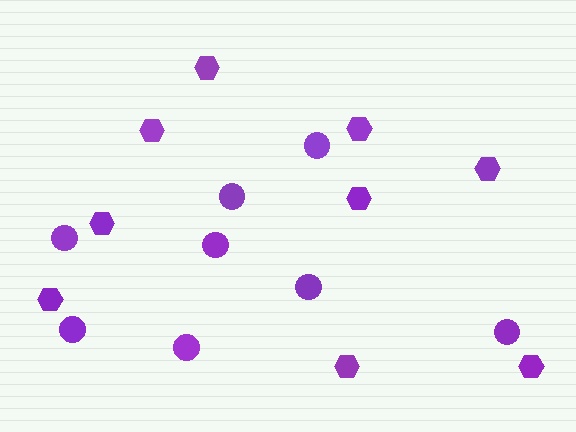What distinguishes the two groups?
There are 2 groups: one group of hexagons (9) and one group of circles (8).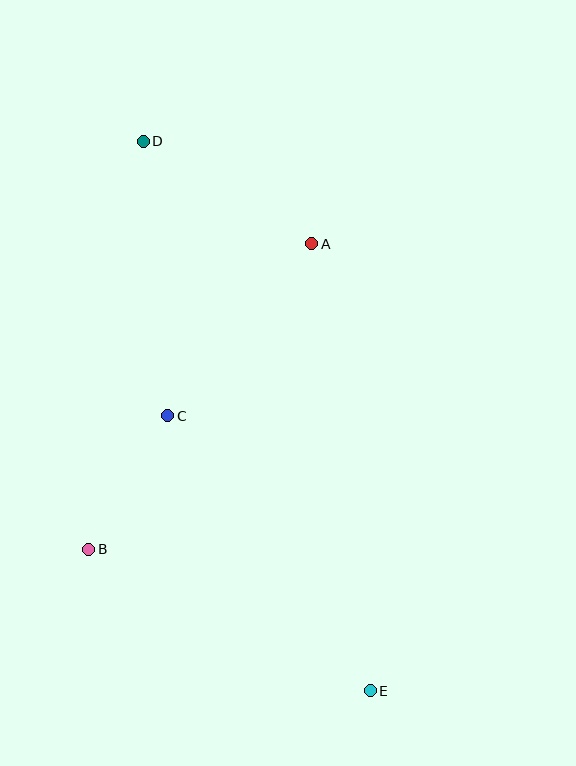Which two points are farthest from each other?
Points D and E are farthest from each other.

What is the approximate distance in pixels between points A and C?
The distance between A and C is approximately 224 pixels.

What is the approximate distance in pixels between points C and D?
The distance between C and D is approximately 275 pixels.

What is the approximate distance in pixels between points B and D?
The distance between B and D is approximately 411 pixels.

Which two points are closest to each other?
Points B and C are closest to each other.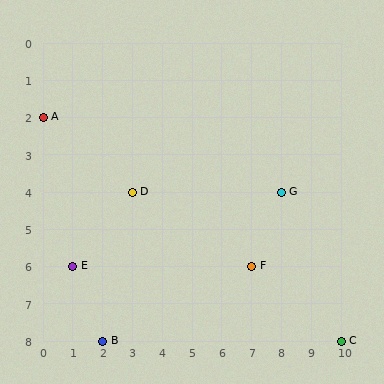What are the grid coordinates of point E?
Point E is at grid coordinates (1, 6).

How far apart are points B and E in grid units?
Points B and E are 1 column and 2 rows apart (about 2.2 grid units diagonally).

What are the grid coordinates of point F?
Point F is at grid coordinates (7, 6).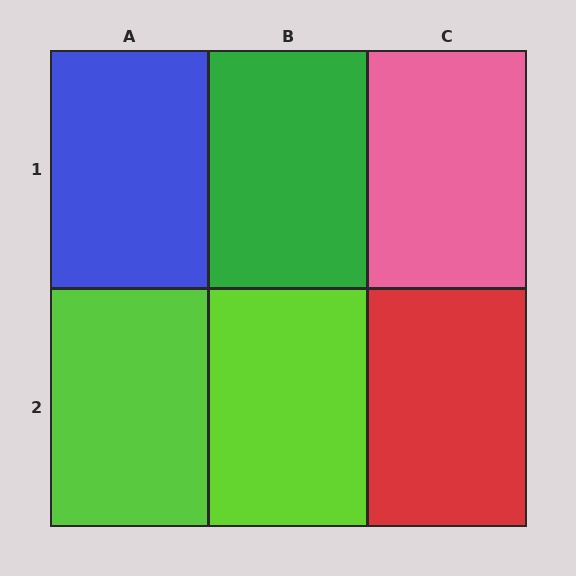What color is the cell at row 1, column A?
Blue.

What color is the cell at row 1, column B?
Green.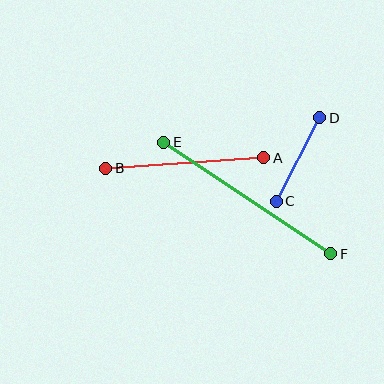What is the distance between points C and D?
The distance is approximately 94 pixels.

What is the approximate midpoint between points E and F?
The midpoint is at approximately (247, 198) pixels.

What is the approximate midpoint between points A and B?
The midpoint is at approximately (185, 163) pixels.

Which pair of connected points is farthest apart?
Points E and F are farthest apart.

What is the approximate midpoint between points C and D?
The midpoint is at approximately (298, 159) pixels.